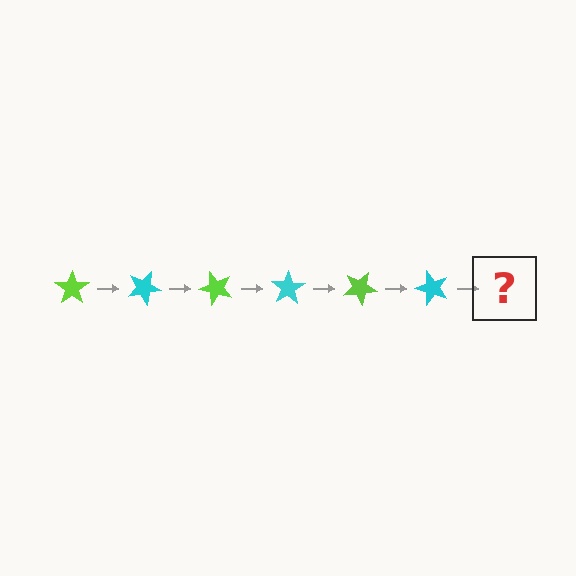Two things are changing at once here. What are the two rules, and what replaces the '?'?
The two rules are that it rotates 25 degrees each step and the color cycles through lime and cyan. The '?' should be a lime star, rotated 150 degrees from the start.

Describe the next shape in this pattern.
It should be a lime star, rotated 150 degrees from the start.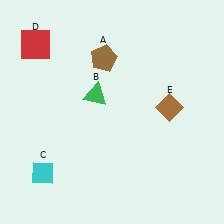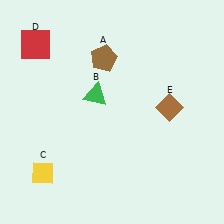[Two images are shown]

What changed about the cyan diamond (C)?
In Image 1, C is cyan. In Image 2, it changed to yellow.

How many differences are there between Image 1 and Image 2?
There is 1 difference between the two images.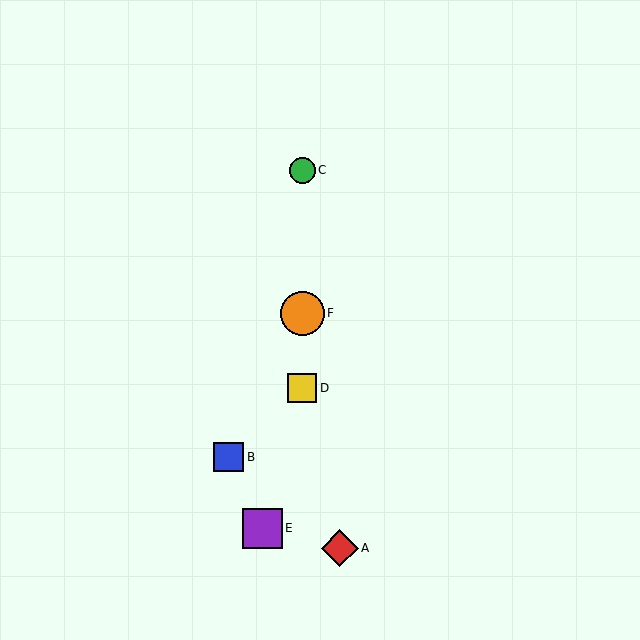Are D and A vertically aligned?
No, D is at x≈302 and A is at x≈340.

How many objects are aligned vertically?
3 objects (C, D, F) are aligned vertically.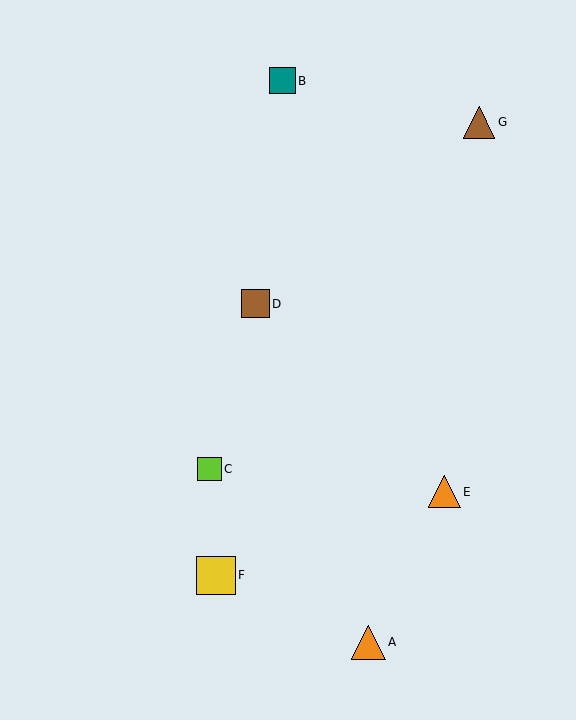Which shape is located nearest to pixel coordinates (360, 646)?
The orange triangle (labeled A) at (368, 642) is nearest to that location.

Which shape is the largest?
The yellow square (labeled F) is the largest.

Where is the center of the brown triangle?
The center of the brown triangle is at (479, 122).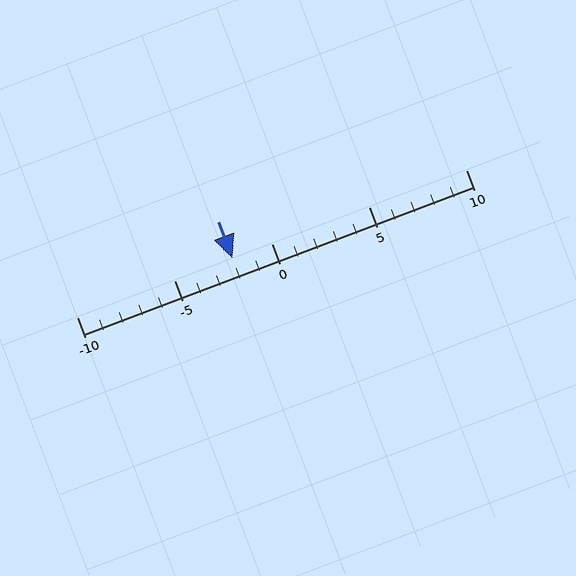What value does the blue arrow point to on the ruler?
The blue arrow points to approximately -2.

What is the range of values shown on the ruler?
The ruler shows values from -10 to 10.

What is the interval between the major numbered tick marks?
The major tick marks are spaced 5 units apart.